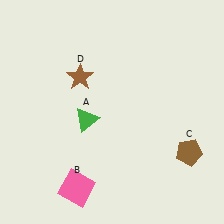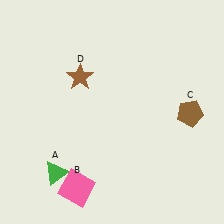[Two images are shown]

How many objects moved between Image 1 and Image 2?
2 objects moved between the two images.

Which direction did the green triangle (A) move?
The green triangle (A) moved down.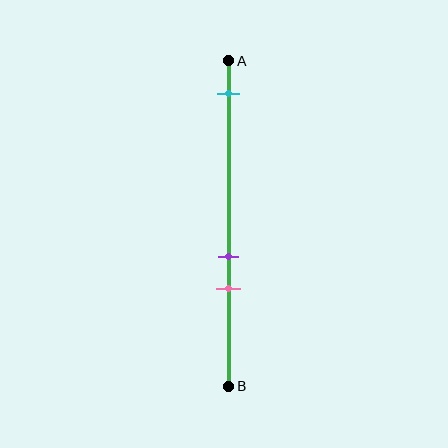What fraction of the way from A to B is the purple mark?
The purple mark is approximately 60% (0.6) of the way from A to B.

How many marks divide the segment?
There are 3 marks dividing the segment.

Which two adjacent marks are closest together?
The purple and pink marks are the closest adjacent pair.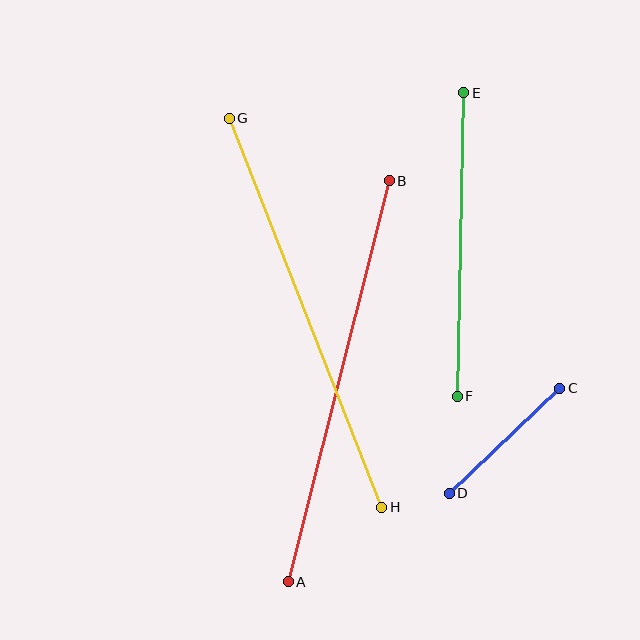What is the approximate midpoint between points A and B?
The midpoint is at approximately (339, 381) pixels.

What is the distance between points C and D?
The distance is approximately 153 pixels.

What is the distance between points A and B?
The distance is approximately 413 pixels.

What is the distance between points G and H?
The distance is approximately 418 pixels.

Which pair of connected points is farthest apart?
Points G and H are farthest apart.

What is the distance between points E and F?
The distance is approximately 304 pixels.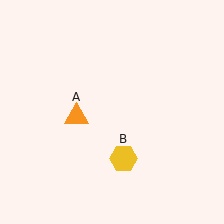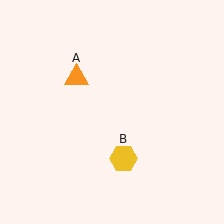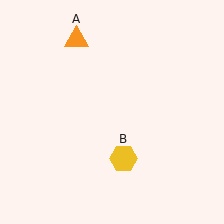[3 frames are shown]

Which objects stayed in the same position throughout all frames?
Yellow hexagon (object B) remained stationary.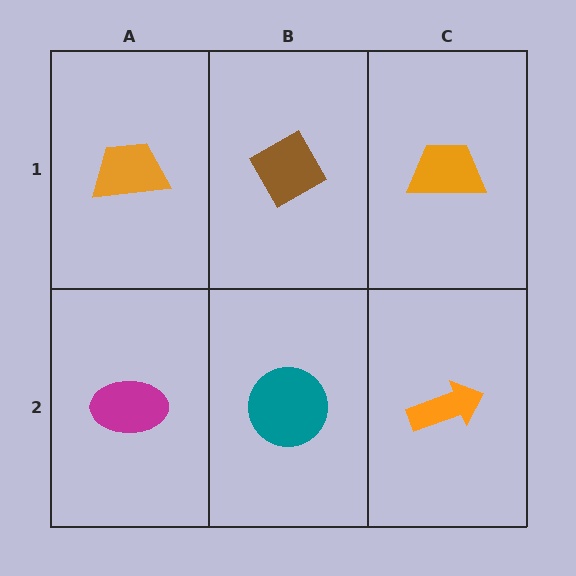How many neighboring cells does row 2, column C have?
2.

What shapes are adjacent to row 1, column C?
An orange arrow (row 2, column C), a brown diamond (row 1, column B).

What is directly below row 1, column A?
A magenta ellipse.